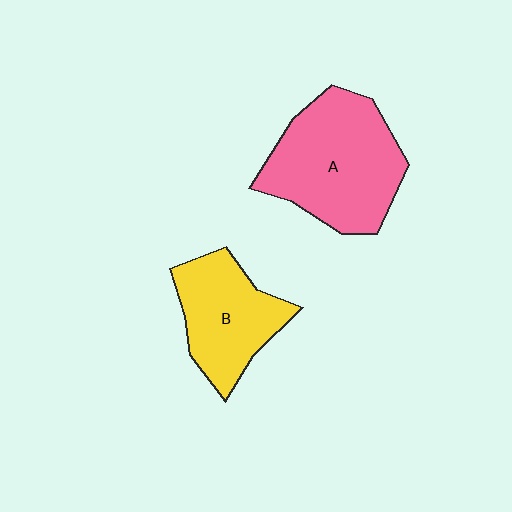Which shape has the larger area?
Shape A (pink).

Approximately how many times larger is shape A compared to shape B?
Approximately 1.4 times.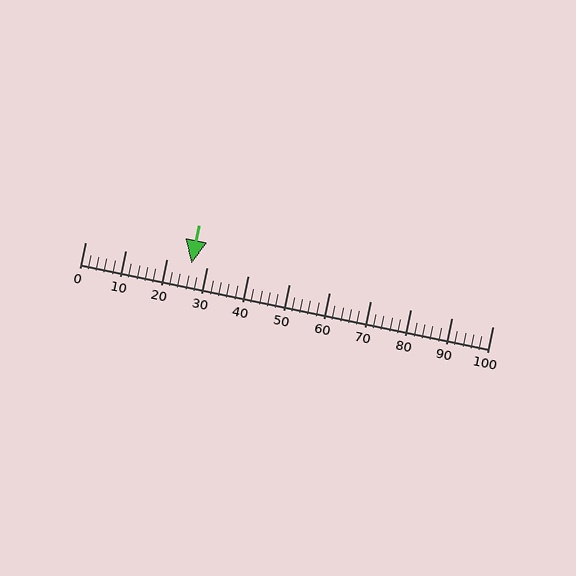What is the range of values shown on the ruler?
The ruler shows values from 0 to 100.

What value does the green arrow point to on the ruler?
The green arrow points to approximately 26.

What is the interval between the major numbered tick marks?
The major tick marks are spaced 10 units apart.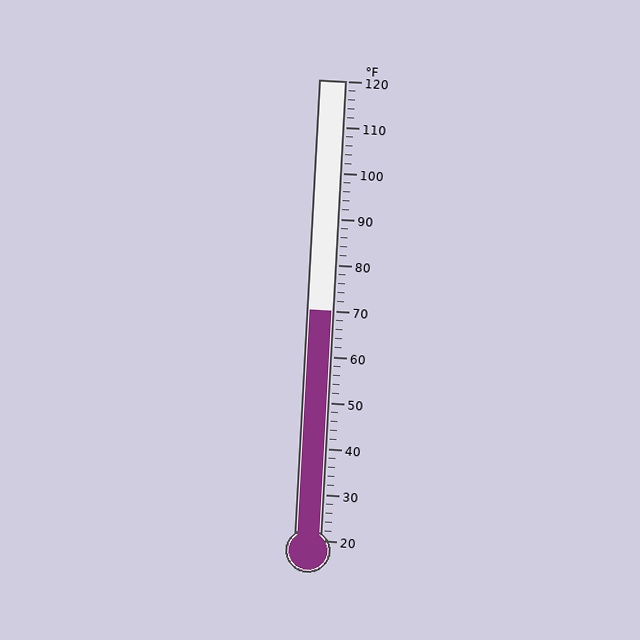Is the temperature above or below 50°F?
The temperature is above 50°F.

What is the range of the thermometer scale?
The thermometer scale ranges from 20°F to 120°F.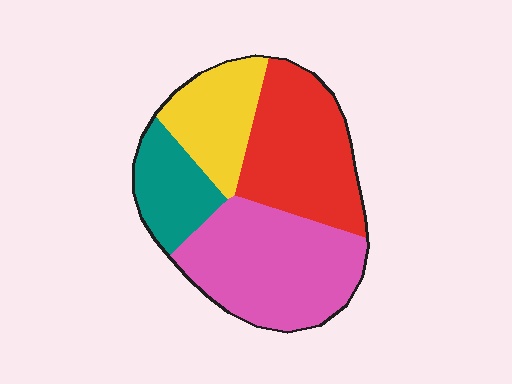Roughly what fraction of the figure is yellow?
Yellow takes up about one sixth (1/6) of the figure.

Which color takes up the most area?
Pink, at roughly 35%.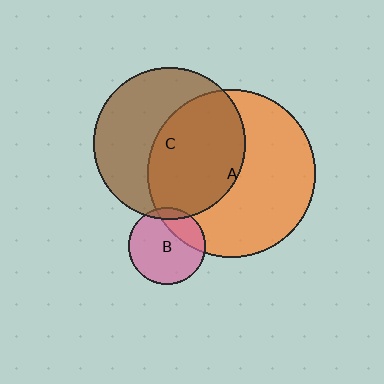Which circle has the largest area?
Circle A (orange).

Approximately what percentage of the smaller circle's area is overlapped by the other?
Approximately 25%.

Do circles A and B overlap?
Yes.